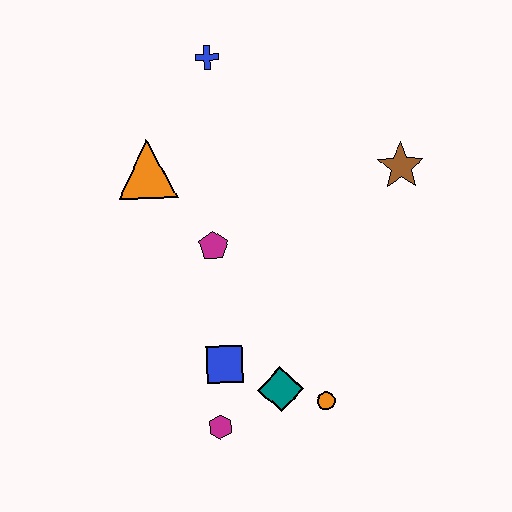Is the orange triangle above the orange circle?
Yes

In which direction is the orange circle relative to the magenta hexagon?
The orange circle is to the right of the magenta hexagon.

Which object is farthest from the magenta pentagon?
The brown star is farthest from the magenta pentagon.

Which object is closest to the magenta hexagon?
The blue square is closest to the magenta hexagon.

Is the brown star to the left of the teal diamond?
No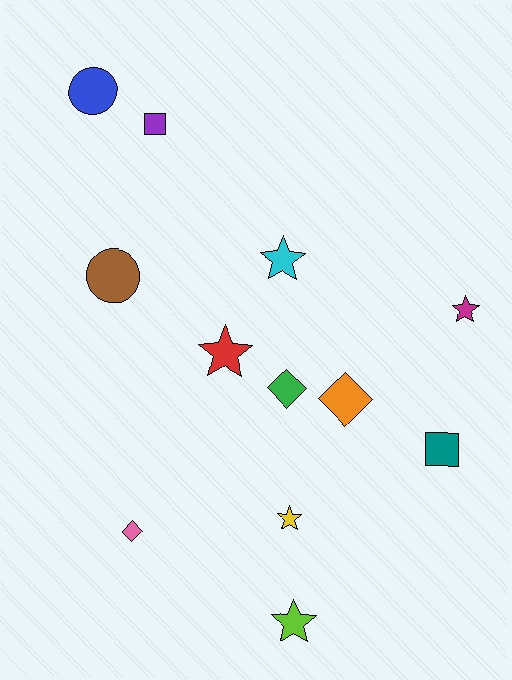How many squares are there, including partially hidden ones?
There are 2 squares.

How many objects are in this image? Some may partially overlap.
There are 12 objects.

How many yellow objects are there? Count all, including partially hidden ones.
There is 1 yellow object.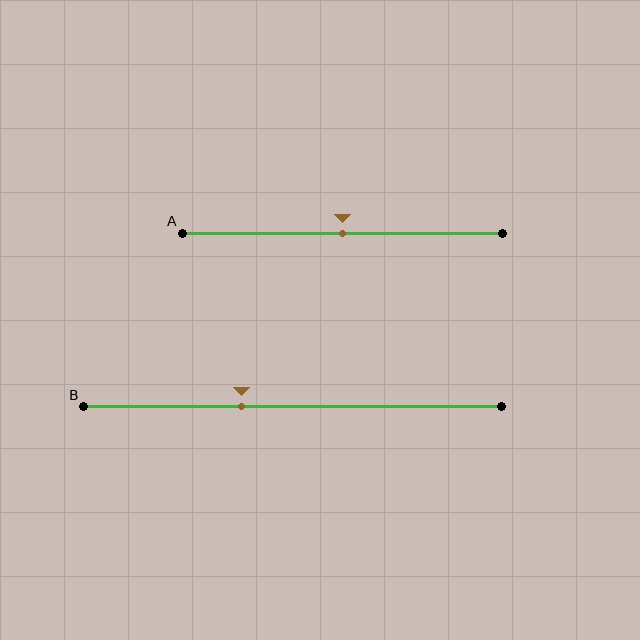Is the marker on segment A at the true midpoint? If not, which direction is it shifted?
Yes, the marker on segment A is at the true midpoint.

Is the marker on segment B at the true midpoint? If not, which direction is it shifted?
No, the marker on segment B is shifted to the left by about 12% of the segment length.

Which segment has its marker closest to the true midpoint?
Segment A has its marker closest to the true midpoint.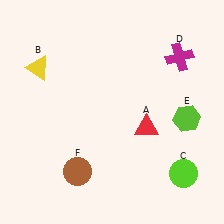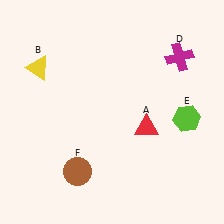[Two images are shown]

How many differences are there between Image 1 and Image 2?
There is 1 difference between the two images.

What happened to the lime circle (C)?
The lime circle (C) was removed in Image 2. It was in the bottom-right area of Image 1.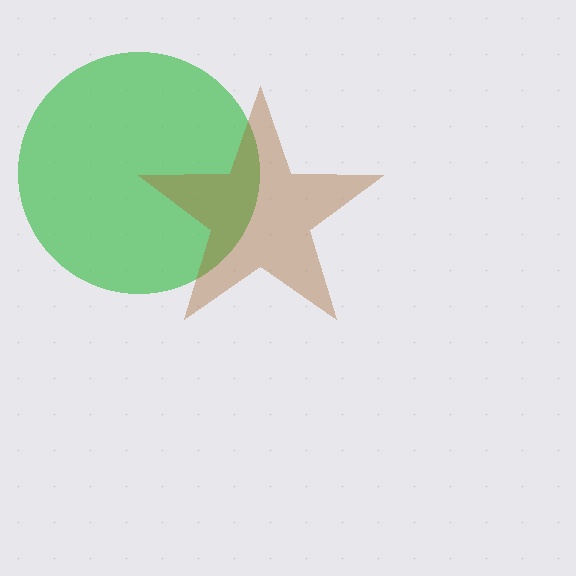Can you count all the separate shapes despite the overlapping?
Yes, there are 2 separate shapes.